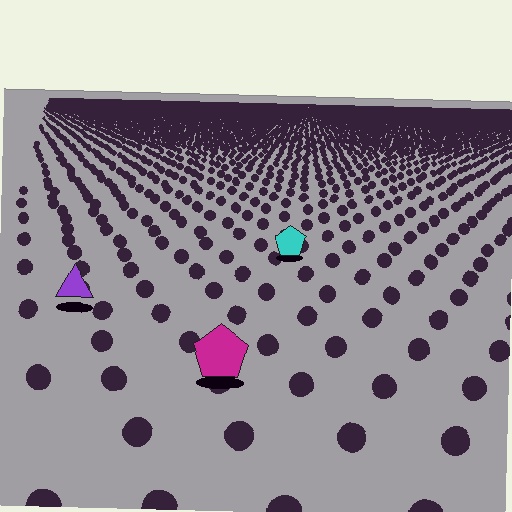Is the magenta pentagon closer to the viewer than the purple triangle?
Yes. The magenta pentagon is closer — you can tell from the texture gradient: the ground texture is coarser near it.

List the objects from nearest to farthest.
From nearest to farthest: the magenta pentagon, the purple triangle, the cyan pentagon.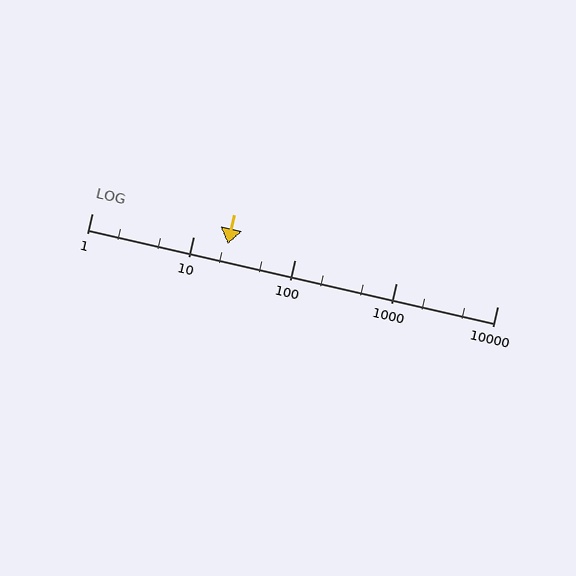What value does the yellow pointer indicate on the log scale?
The pointer indicates approximately 22.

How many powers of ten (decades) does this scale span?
The scale spans 4 decades, from 1 to 10000.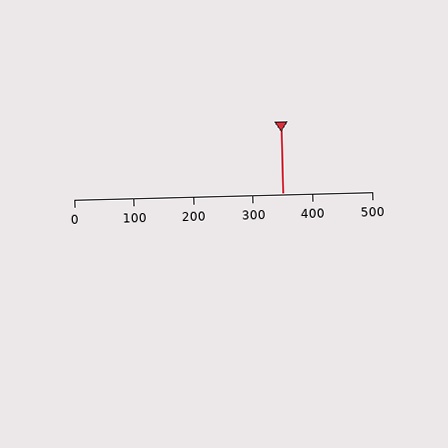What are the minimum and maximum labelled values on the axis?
The axis runs from 0 to 500.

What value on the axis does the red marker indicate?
The marker indicates approximately 350.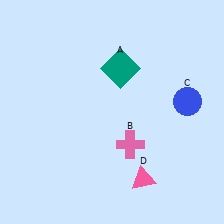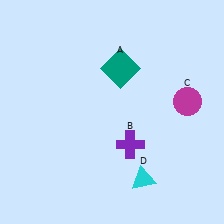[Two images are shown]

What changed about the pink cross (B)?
In Image 1, B is pink. In Image 2, it changed to purple.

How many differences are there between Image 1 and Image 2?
There are 3 differences between the two images.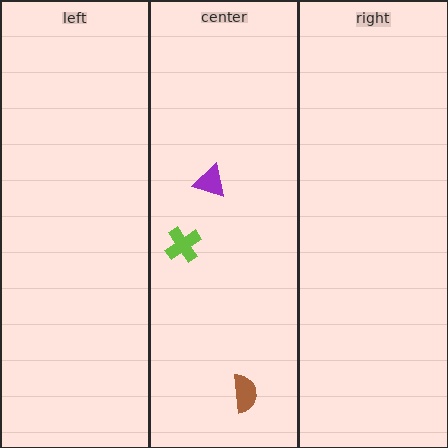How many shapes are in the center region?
3.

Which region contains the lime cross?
The center region.